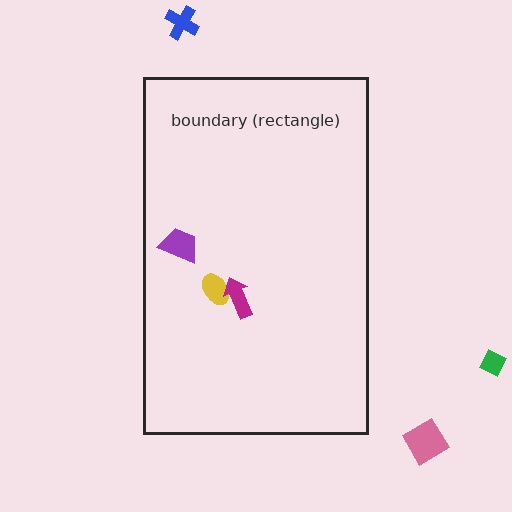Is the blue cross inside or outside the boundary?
Outside.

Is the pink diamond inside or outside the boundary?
Outside.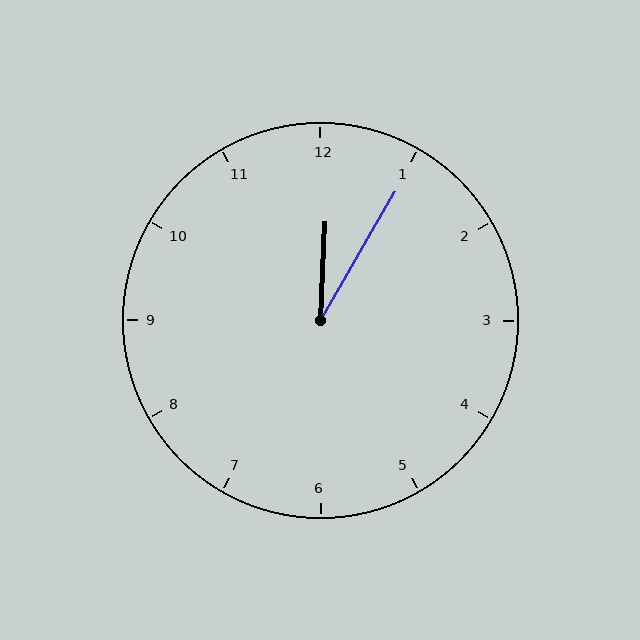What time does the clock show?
12:05.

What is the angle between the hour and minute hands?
Approximately 28 degrees.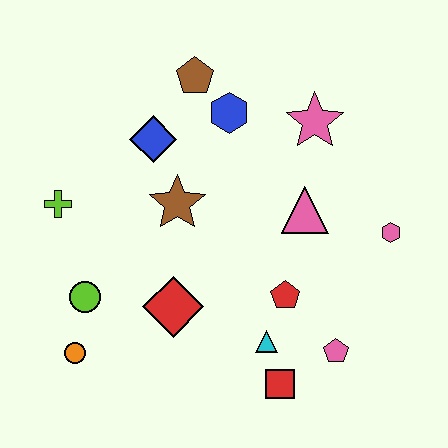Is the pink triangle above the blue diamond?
No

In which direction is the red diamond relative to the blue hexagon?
The red diamond is below the blue hexagon.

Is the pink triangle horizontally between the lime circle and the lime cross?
No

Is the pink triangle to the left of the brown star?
No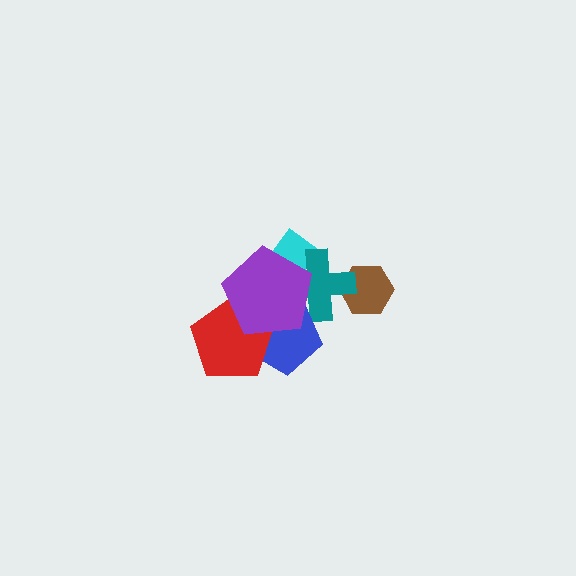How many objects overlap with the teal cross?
4 objects overlap with the teal cross.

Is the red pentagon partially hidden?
Yes, it is partially covered by another shape.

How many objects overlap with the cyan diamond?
2 objects overlap with the cyan diamond.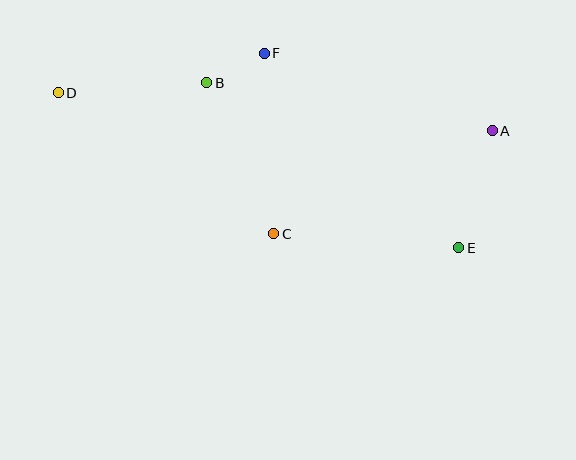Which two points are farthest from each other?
Points A and D are farthest from each other.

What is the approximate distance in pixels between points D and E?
The distance between D and E is approximately 429 pixels.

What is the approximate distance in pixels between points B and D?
The distance between B and D is approximately 149 pixels.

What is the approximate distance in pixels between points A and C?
The distance between A and C is approximately 242 pixels.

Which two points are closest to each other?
Points B and F are closest to each other.